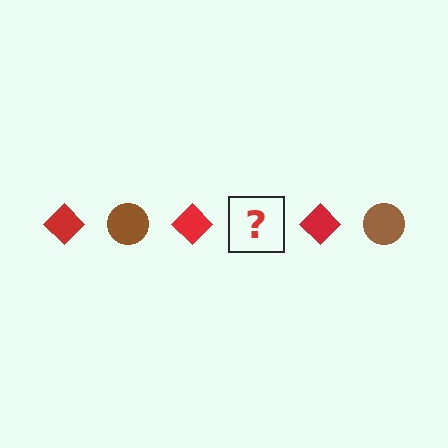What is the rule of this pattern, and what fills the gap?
The rule is that the pattern alternates between red diamond and brown circle. The gap should be filled with a brown circle.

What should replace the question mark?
The question mark should be replaced with a brown circle.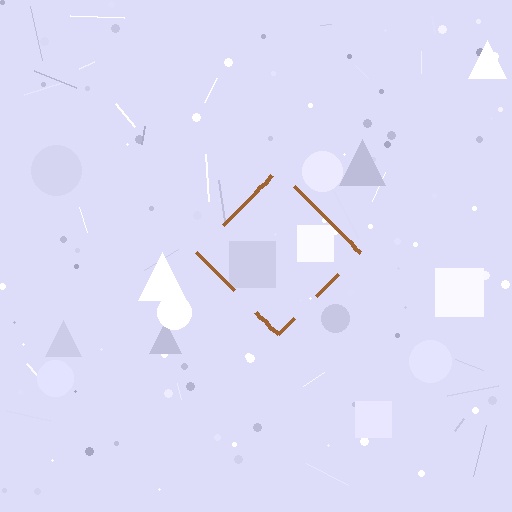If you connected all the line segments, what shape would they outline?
They would outline a diamond.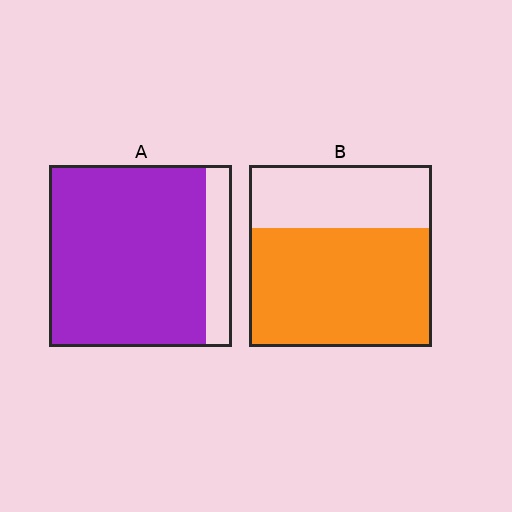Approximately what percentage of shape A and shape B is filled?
A is approximately 85% and B is approximately 65%.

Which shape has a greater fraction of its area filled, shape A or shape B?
Shape A.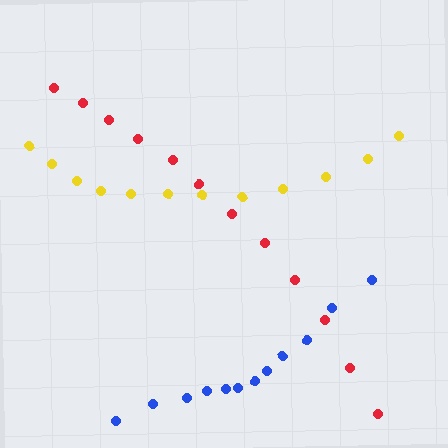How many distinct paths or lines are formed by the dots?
There are 3 distinct paths.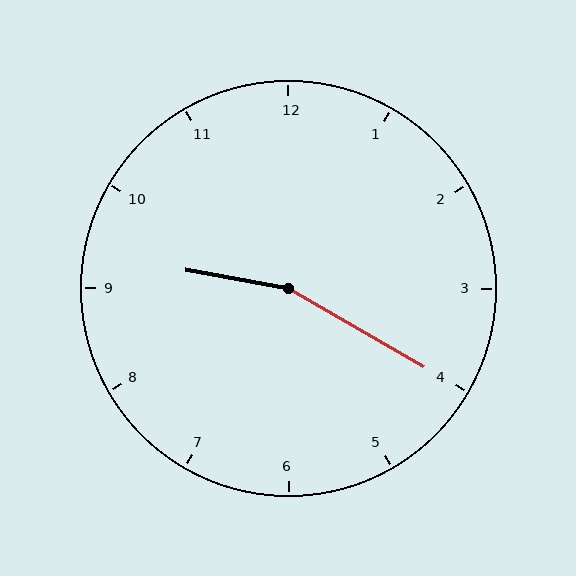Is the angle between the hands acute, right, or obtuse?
It is obtuse.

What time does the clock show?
9:20.